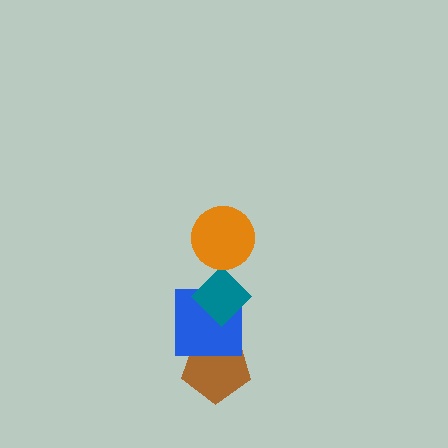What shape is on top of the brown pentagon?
The blue square is on top of the brown pentagon.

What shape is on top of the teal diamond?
The orange circle is on top of the teal diamond.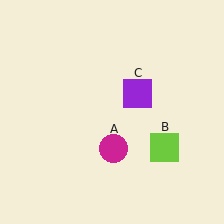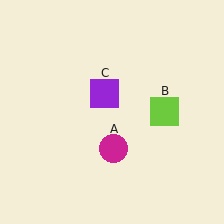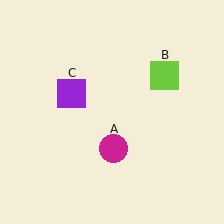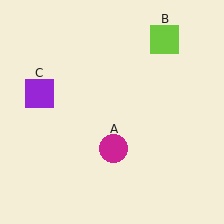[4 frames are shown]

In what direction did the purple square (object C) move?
The purple square (object C) moved left.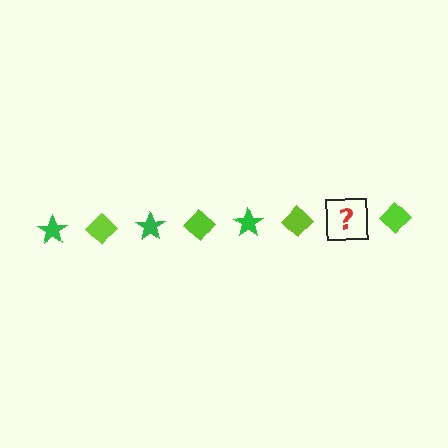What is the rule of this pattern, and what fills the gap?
The rule is that the pattern alternates between green star and lime diamond. The gap should be filled with a green star.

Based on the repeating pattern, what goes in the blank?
The blank should be a green star.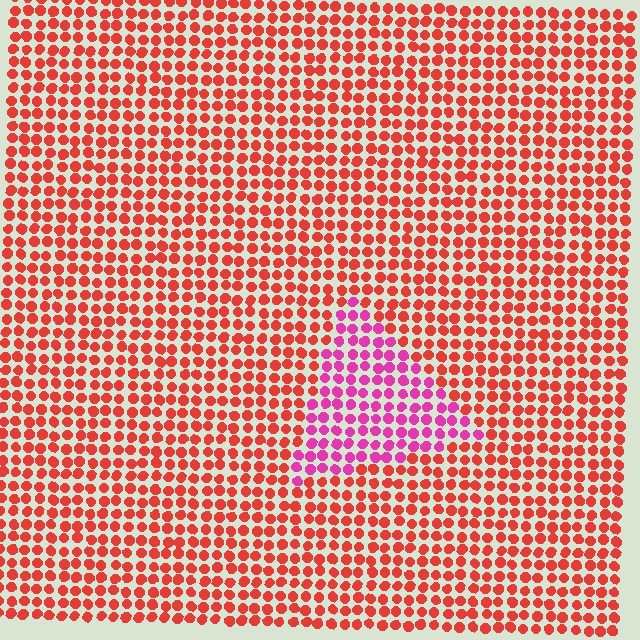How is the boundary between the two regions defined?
The boundary is defined purely by a slight shift in hue (about 43 degrees). Spacing, size, and orientation are identical on both sides.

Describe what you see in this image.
The image is filled with small red elements in a uniform arrangement. A triangle-shaped region is visible where the elements are tinted to a slightly different hue, forming a subtle color boundary.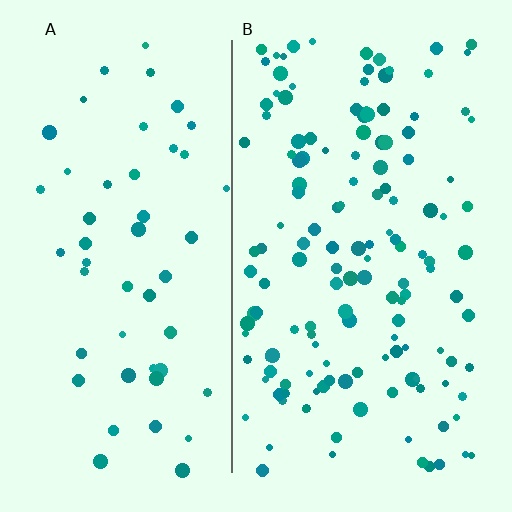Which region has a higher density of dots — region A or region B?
B (the right).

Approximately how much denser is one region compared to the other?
Approximately 2.8× — region B over region A.